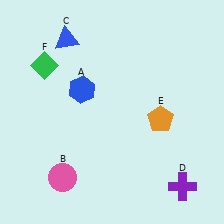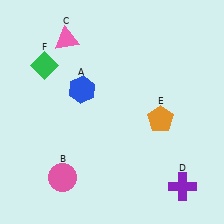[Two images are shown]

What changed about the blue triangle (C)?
In Image 1, C is blue. In Image 2, it changed to pink.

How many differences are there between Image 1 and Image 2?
There is 1 difference between the two images.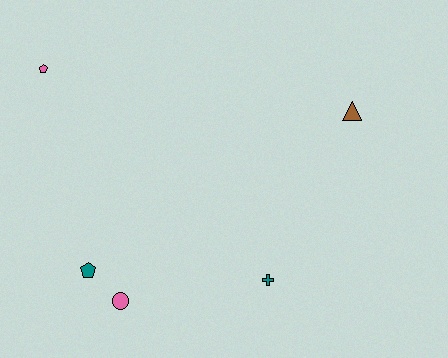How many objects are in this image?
There are 5 objects.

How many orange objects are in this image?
There are no orange objects.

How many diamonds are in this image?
There are no diamonds.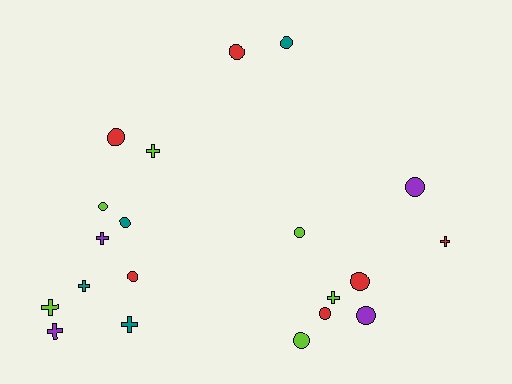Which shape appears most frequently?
Circle, with 12 objects.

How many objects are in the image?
There are 20 objects.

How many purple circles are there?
There are 2 purple circles.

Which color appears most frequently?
Red, with 6 objects.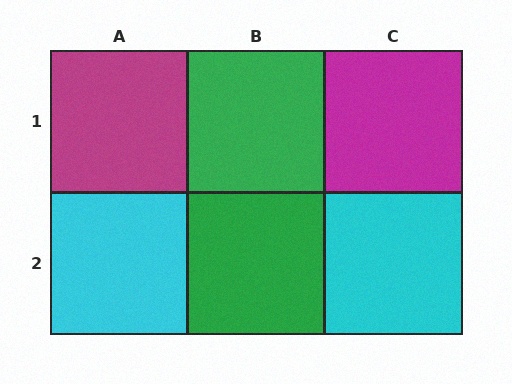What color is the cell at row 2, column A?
Cyan.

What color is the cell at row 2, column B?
Green.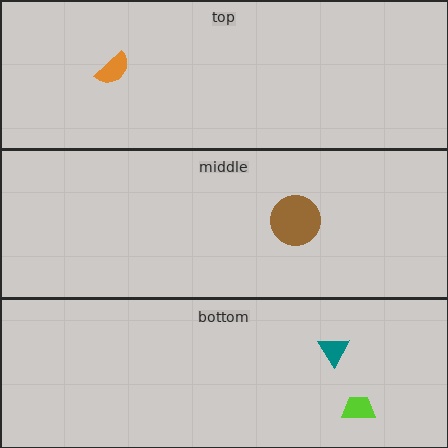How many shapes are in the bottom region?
2.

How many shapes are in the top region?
1.